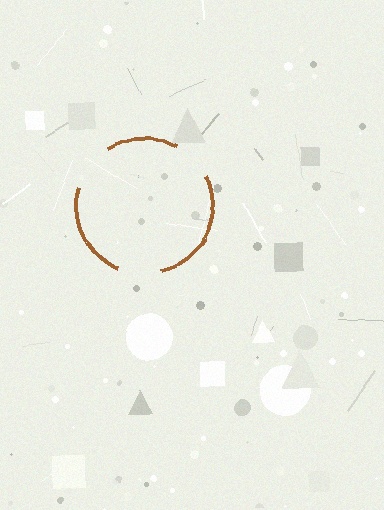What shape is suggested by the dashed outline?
The dashed outline suggests a circle.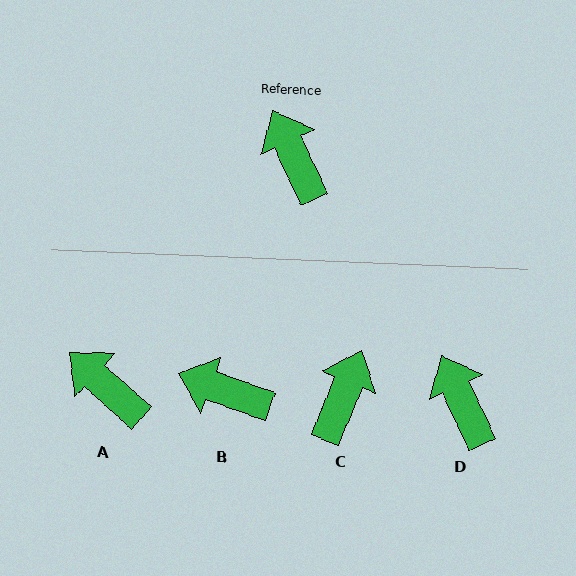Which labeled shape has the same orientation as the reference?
D.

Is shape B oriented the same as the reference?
No, it is off by about 45 degrees.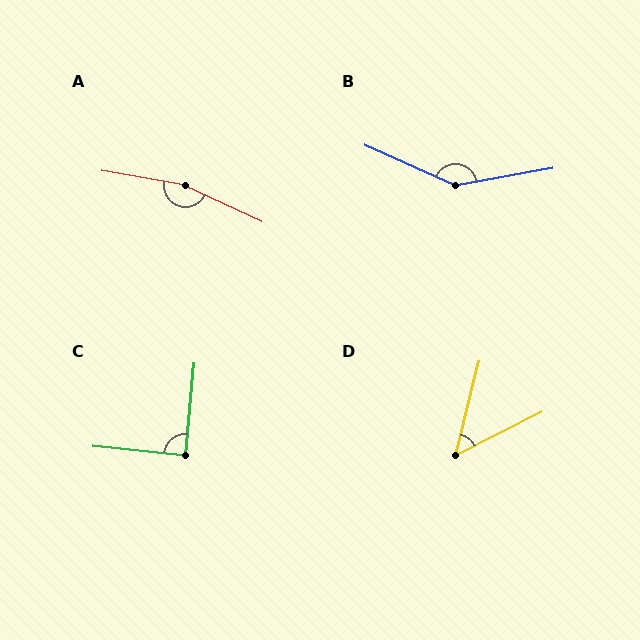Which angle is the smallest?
D, at approximately 49 degrees.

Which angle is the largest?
A, at approximately 165 degrees.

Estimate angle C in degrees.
Approximately 89 degrees.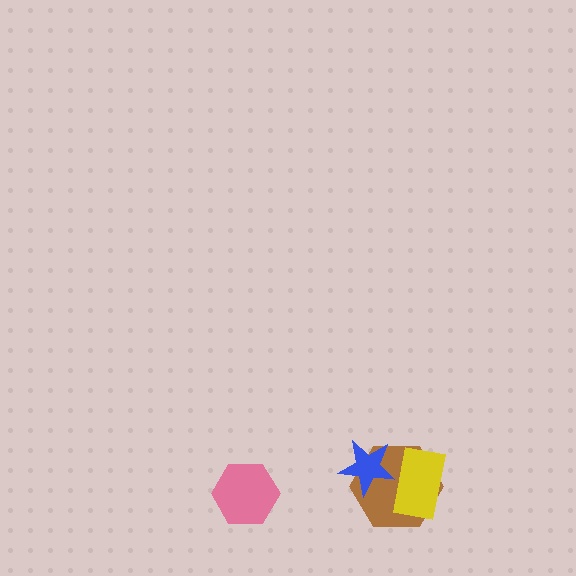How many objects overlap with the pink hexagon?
0 objects overlap with the pink hexagon.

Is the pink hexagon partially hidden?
No, no other shape covers it.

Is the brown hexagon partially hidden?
Yes, it is partially covered by another shape.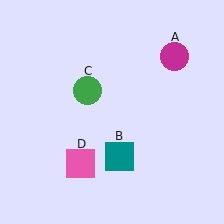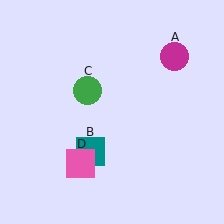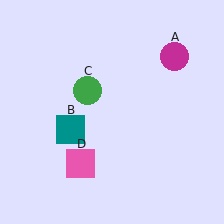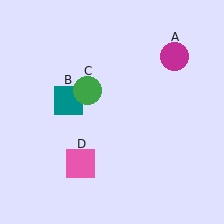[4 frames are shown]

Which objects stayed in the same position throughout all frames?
Magenta circle (object A) and green circle (object C) and pink square (object D) remained stationary.